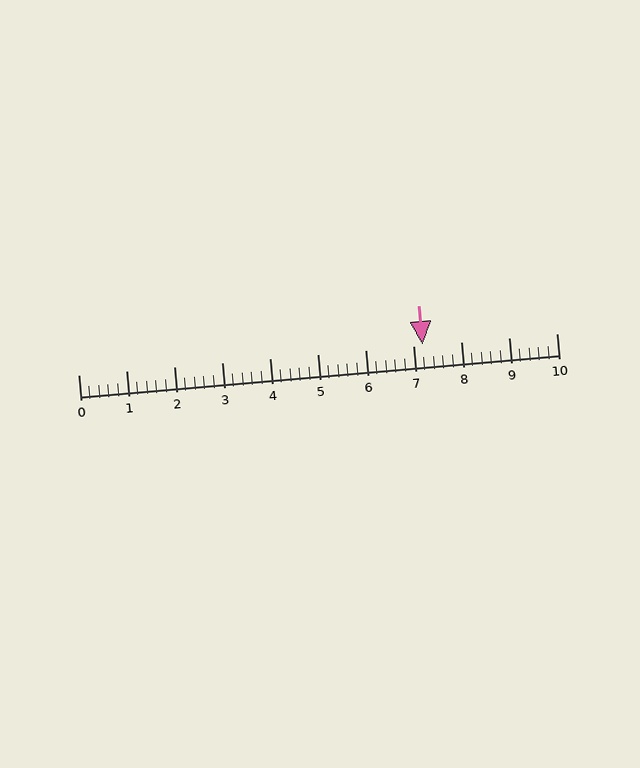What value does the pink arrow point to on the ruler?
The pink arrow points to approximately 7.2.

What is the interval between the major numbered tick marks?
The major tick marks are spaced 1 units apart.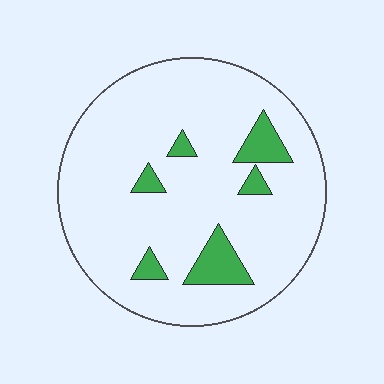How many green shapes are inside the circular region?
6.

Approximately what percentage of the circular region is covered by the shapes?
Approximately 10%.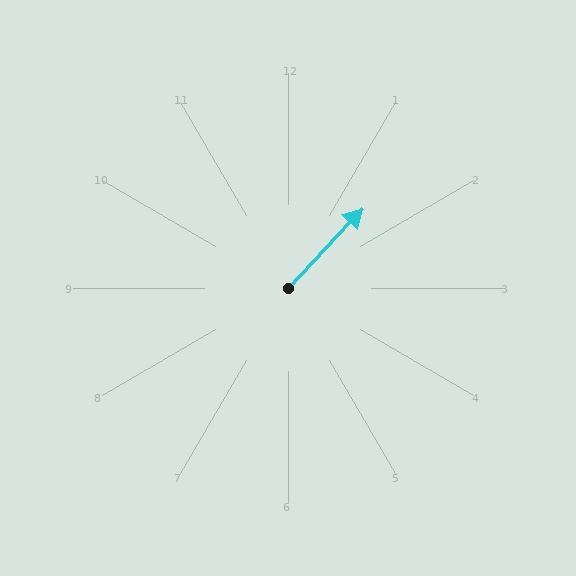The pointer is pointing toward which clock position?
Roughly 1 o'clock.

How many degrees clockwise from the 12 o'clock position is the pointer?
Approximately 43 degrees.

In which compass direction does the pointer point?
Northeast.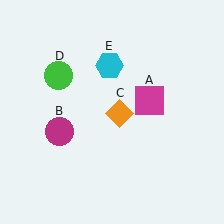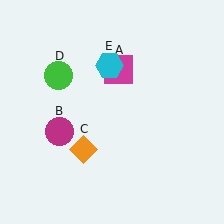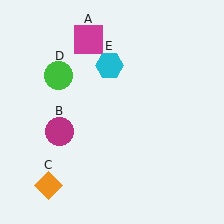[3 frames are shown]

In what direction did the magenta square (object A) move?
The magenta square (object A) moved up and to the left.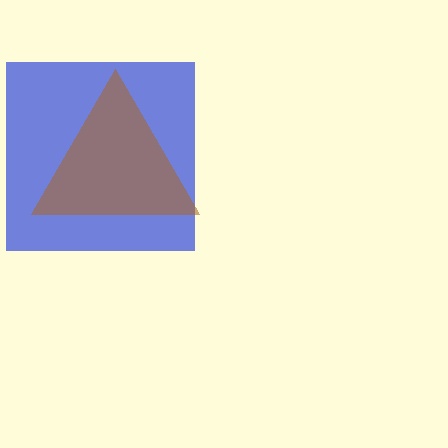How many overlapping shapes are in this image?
There are 2 overlapping shapes in the image.